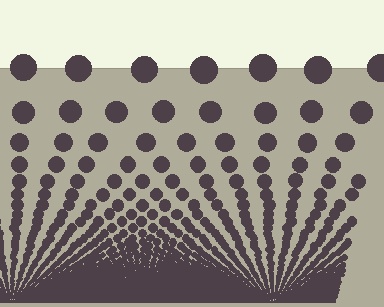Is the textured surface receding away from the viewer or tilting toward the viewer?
The surface appears to tilt toward the viewer. Texture elements get larger and sparser toward the top.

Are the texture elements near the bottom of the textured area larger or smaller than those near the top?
Smaller. The gradient is inverted — elements near the bottom are smaller and denser.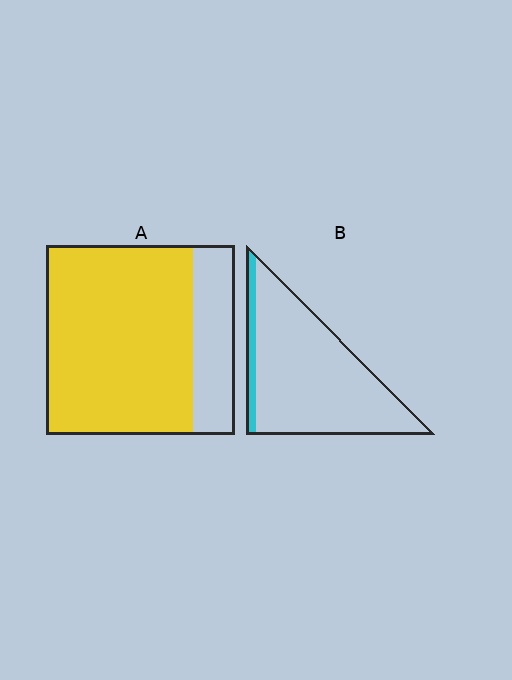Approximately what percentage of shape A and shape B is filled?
A is approximately 80% and B is approximately 10%.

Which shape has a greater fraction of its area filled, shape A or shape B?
Shape A.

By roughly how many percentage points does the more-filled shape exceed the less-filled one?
By roughly 70 percentage points (A over B).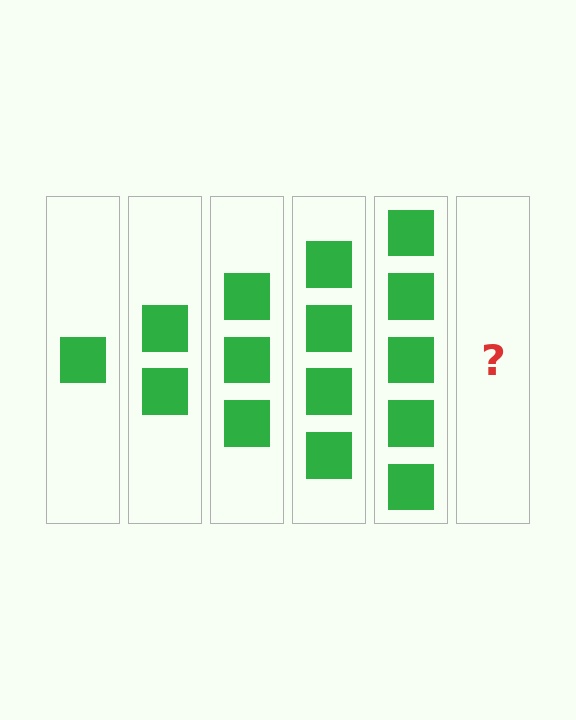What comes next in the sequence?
The next element should be 6 squares.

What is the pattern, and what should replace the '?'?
The pattern is that each step adds one more square. The '?' should be 6 squares.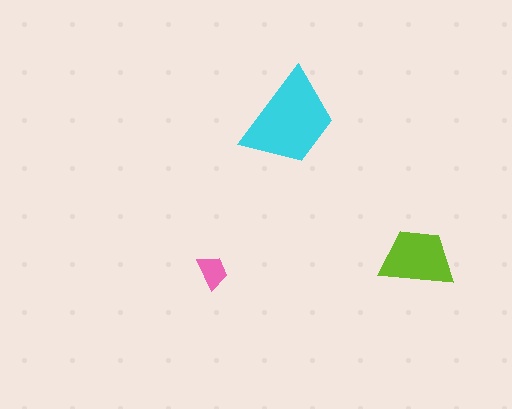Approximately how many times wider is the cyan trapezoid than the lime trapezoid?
About 1.5 times wider.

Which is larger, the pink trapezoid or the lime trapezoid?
The lime one.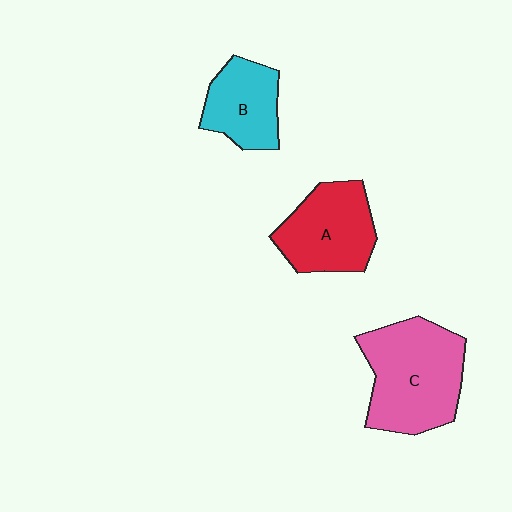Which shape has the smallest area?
Shape B (cyan).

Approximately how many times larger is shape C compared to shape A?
Approximately 1.3 times.